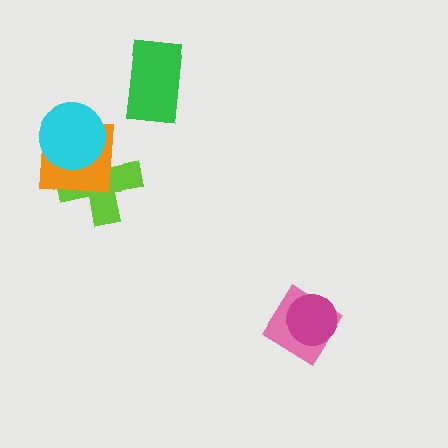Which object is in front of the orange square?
The cyan circle is in front of the orange square.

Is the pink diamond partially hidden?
Yes, it is partially covered by another shape.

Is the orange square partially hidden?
Yes, it is partially covered by another shape.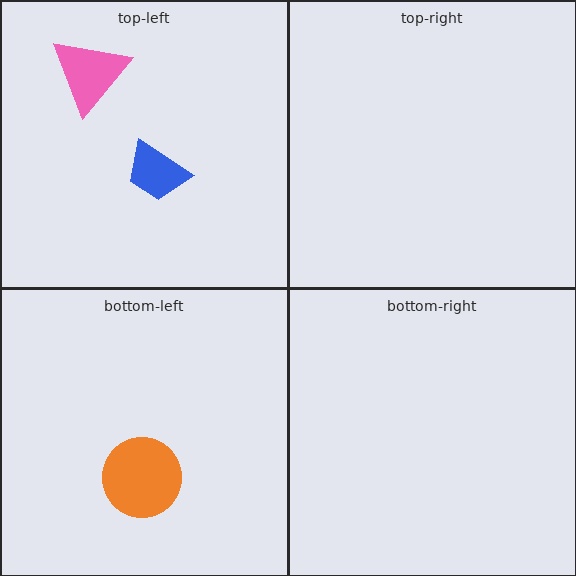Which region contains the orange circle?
The bottom-left region.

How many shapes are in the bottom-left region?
1.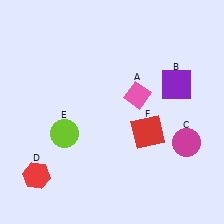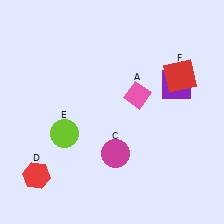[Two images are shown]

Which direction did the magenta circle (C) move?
The magenta circle (C) moved left.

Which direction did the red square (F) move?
The red square (F) moved up.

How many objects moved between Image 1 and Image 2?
2 objects moved between the two images.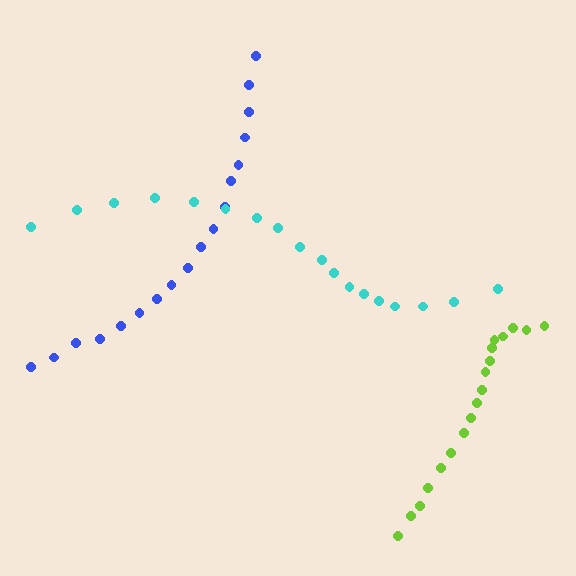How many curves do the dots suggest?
There are 3 distinct paths.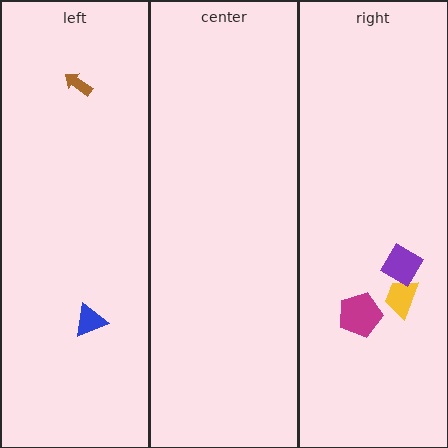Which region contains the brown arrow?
The left region.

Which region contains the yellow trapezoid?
The right region.